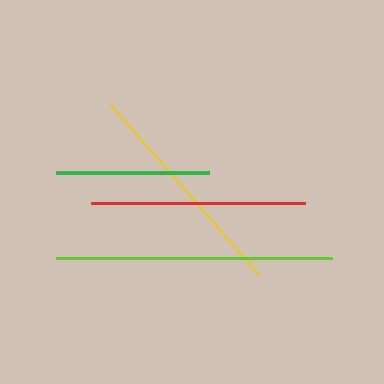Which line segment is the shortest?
The green line is the shortest at approximately 154 pixels.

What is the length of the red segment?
The red segment is approximately 213 pixels long.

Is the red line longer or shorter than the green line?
The red line is longer than the green line.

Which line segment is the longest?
The lime line is the longest at approximately 276 pixels.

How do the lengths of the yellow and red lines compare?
The yellow and red lines are approximately the same length.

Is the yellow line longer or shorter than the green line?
The yellow line is longer than the green line.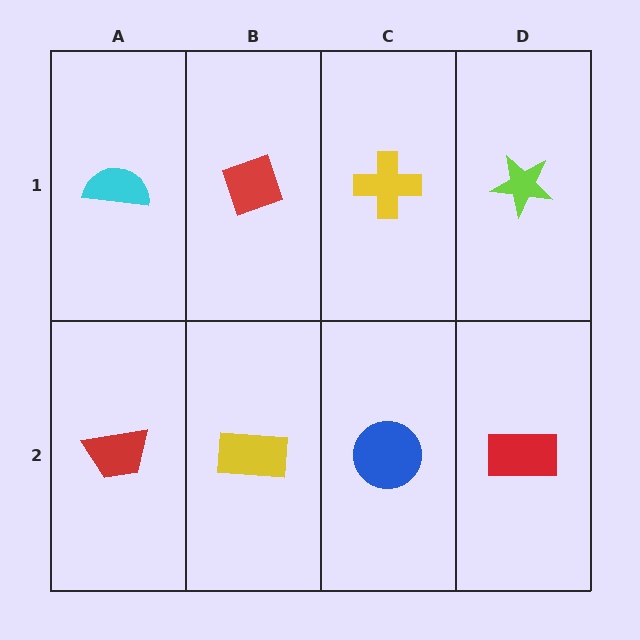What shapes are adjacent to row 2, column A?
A cyan semicircle (row 1, column A), a yellow rectangle (row 2, column B).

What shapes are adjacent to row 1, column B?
A yellow rectangle (row 2, column B), a cyan semicircle (row 1, column A), a yellow cross (row 1, column C).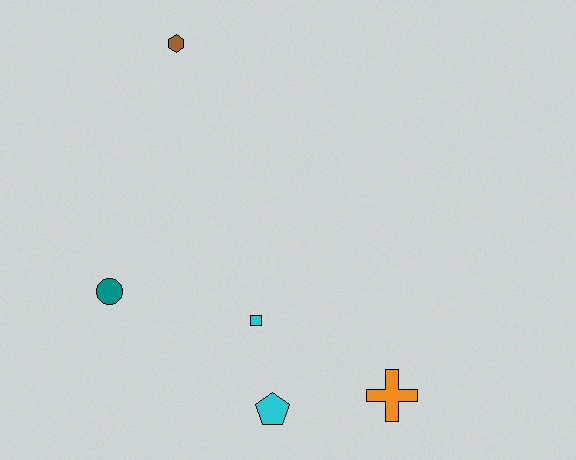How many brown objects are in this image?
There is 1 brown object.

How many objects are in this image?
There are 5 objects.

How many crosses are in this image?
There is 1 cross.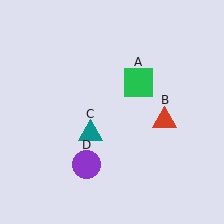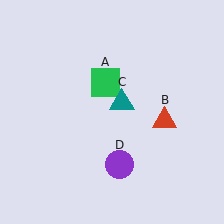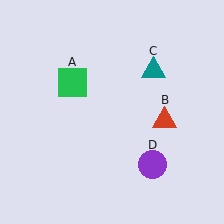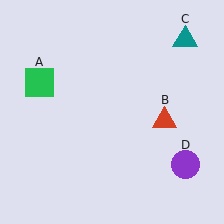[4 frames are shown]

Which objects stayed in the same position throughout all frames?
Red triangle (object B) remained stationary.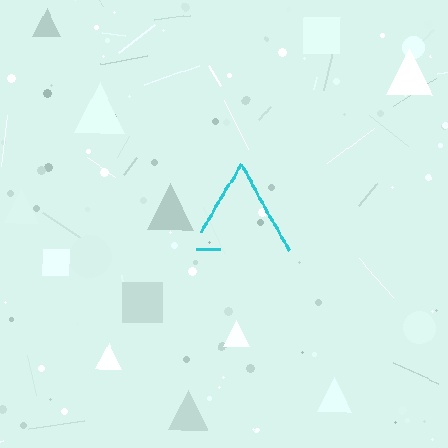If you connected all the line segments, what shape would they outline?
They would outline a triangle.